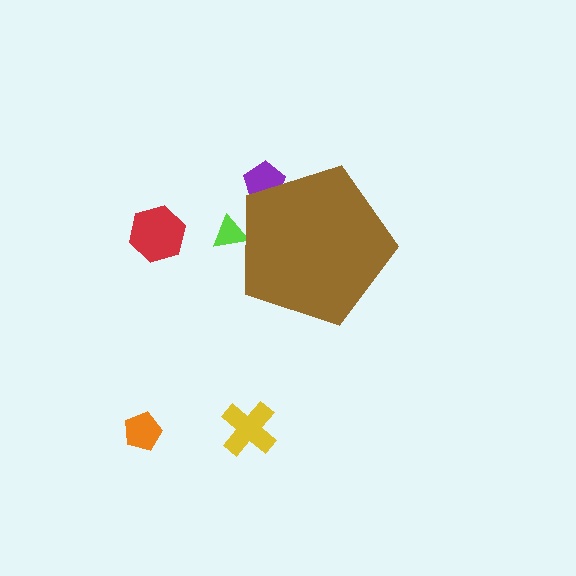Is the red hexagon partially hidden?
No, the red hexagon is fully visible.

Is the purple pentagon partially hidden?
Yes, the purple pentagon is partially hidden behind the brown pentagon.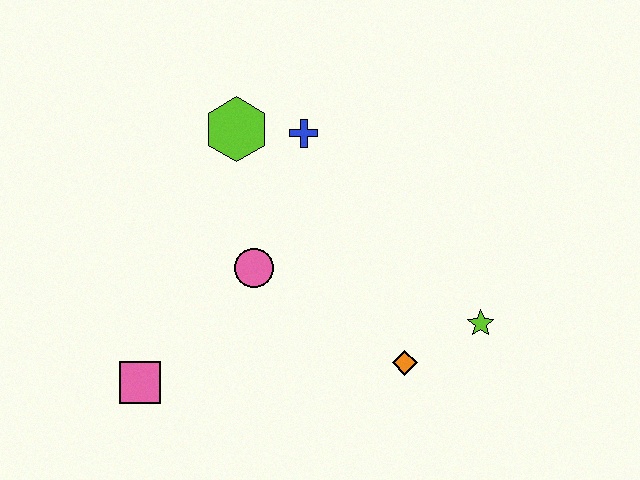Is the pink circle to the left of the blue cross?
Yes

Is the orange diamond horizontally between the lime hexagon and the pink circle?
No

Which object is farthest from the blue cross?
The pink square is farthest from the blue cross.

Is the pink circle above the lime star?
Yes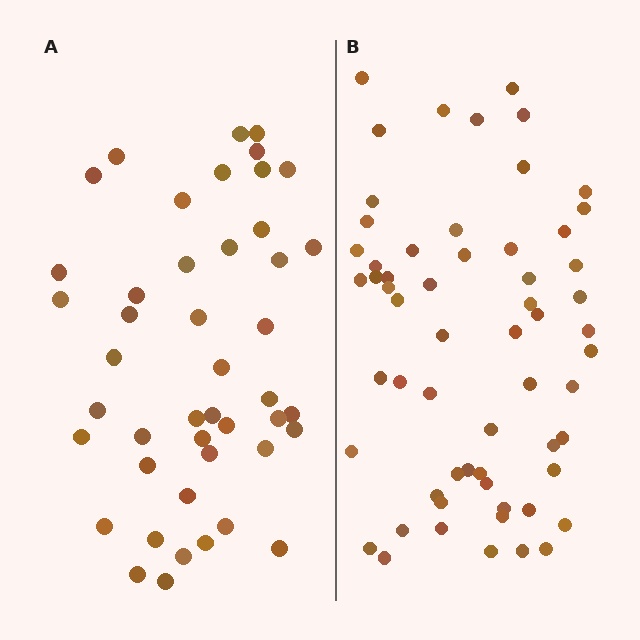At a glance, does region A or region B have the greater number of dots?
Region B (the right region) has more dots.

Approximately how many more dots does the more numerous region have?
Region B has approximately 15 more dots than region A.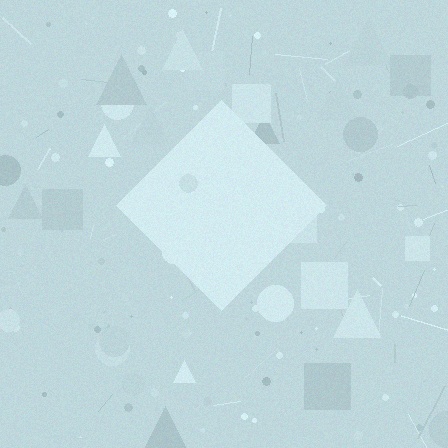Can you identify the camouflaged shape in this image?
The camouflaged shape is a diamond.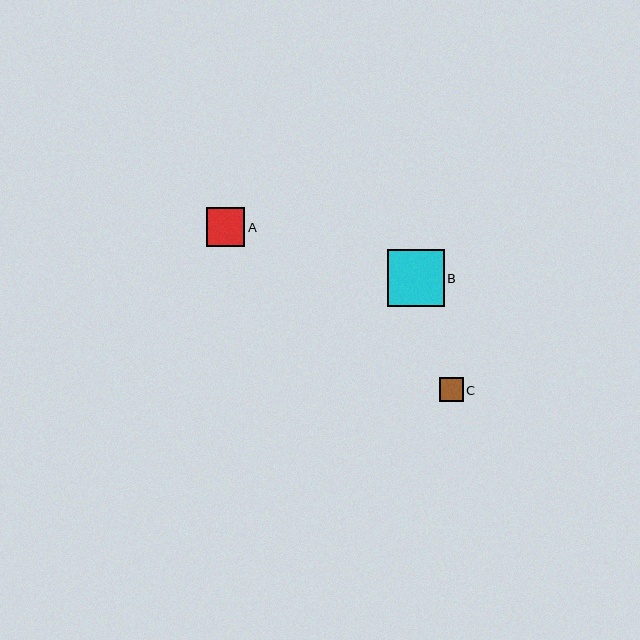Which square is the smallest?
Square C is the smallest with a size of approximately 24 pixels.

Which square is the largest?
Square B is the largest with a size of approximately 57 pixels.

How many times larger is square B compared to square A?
Square B is approximately 1.5 times the size of square A.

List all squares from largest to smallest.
From largest to smallest: B, A, C.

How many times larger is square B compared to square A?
Square B is approximately 1.5 times the size of square A.